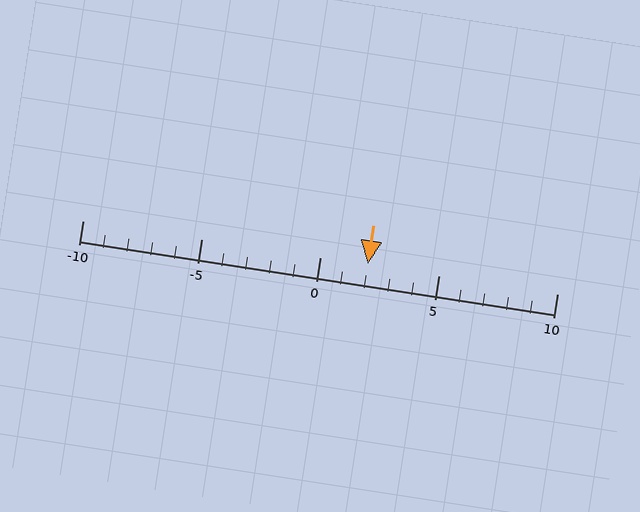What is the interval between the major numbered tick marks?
The major tick marks are spaced 5 units apart.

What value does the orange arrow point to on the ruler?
The orange arrow points to approximately 2.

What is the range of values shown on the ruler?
The ruler shows values from -10 to 10.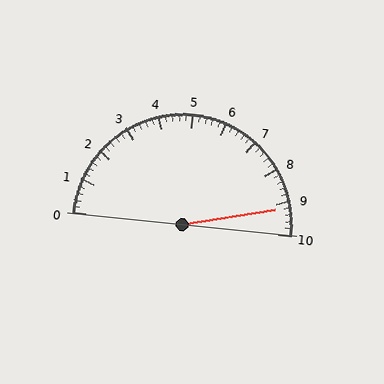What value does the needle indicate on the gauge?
The needle indicates approximately 9.2.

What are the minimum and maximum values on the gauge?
The gauge ranges from 0 to 10.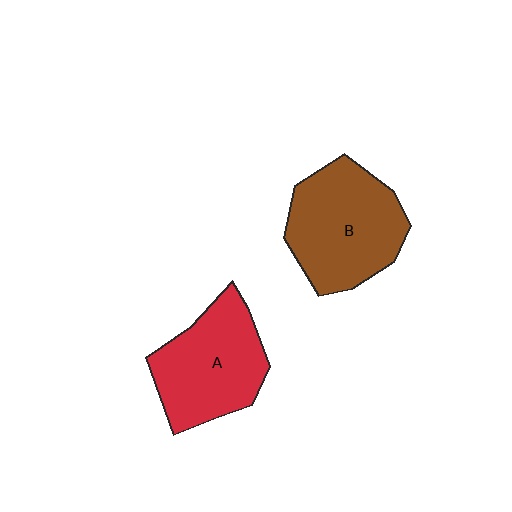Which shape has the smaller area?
Shape A (red).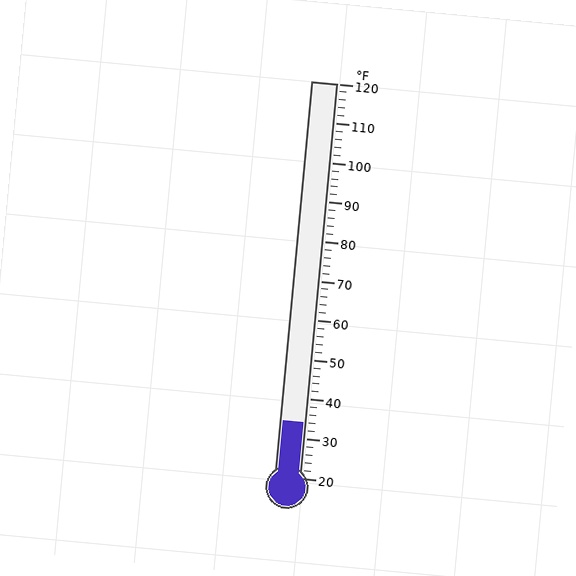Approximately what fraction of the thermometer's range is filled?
The thermometer is filled to approximately 15% of its range.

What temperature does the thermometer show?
The thermometer shows approximately 34°F.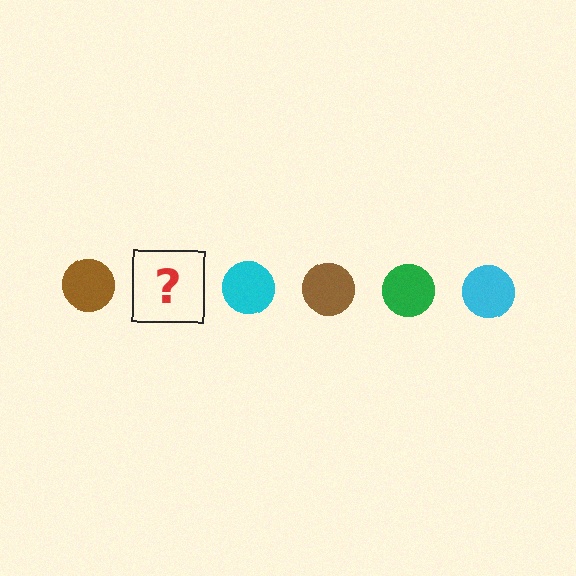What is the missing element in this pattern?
The missing element is a green circle.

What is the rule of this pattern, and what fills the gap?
The rule is that the pattern cycles through brown, green, cyan circles. The gap should be filled with a green circle.